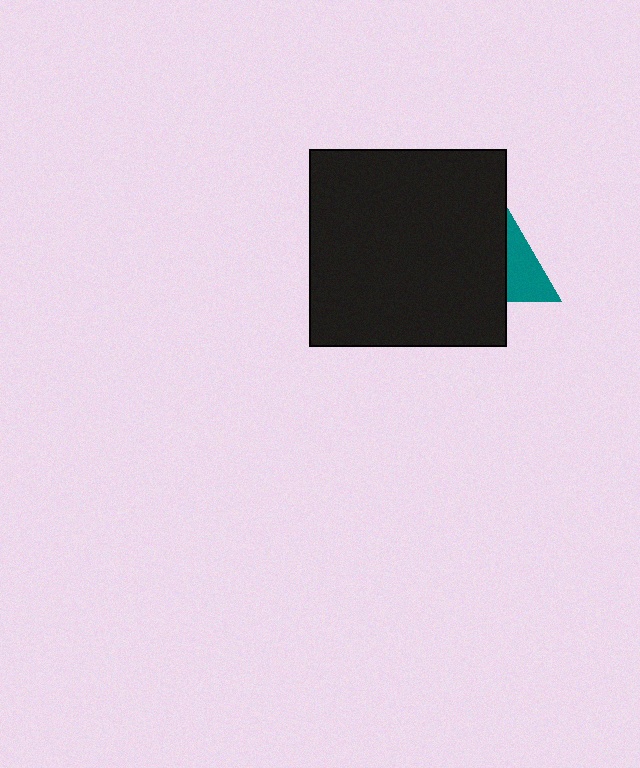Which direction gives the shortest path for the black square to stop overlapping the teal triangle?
Moving left gives the shortest separation.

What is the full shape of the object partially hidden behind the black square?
The partially hidden object is a teal triangle.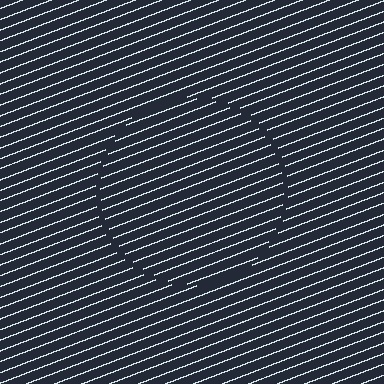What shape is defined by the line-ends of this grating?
An illusory circle. The interior of the shape contains the same grating, shifted by half a period — the contour is defined by the phase discontinuity where line-ends from the inner and outer gratings abut.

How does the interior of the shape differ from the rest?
The interior of the shape contains the same grating, shifted by half a period — the contour is defined by the phase discontinuity where line-ends from the inner and outer gratings abut.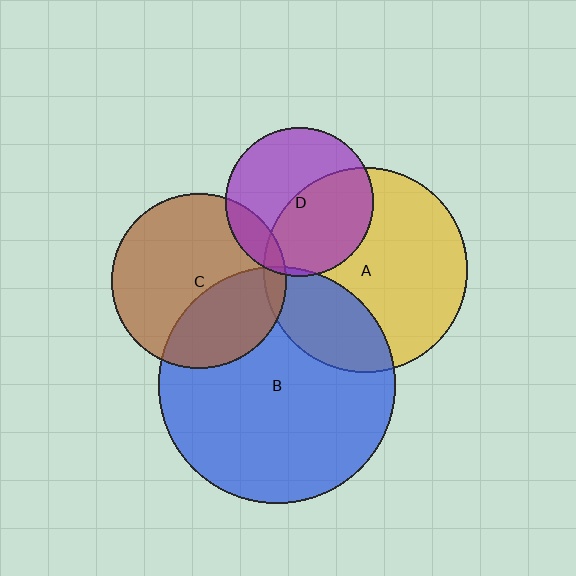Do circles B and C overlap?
Yes.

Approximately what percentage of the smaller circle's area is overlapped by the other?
Approximately 35%.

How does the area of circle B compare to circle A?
Approximately 1.3 times.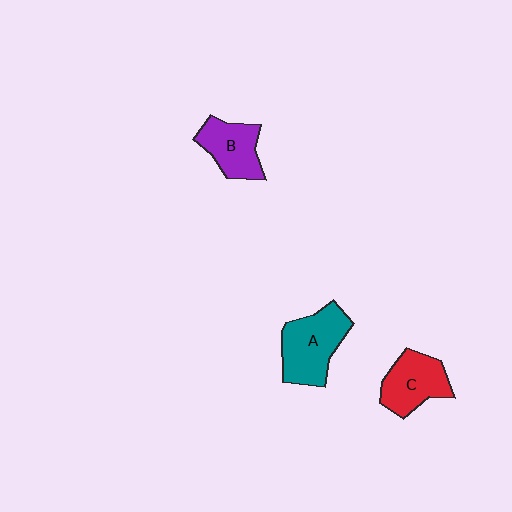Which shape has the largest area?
Shape A (teal).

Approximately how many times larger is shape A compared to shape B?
Approximately 1.3 times.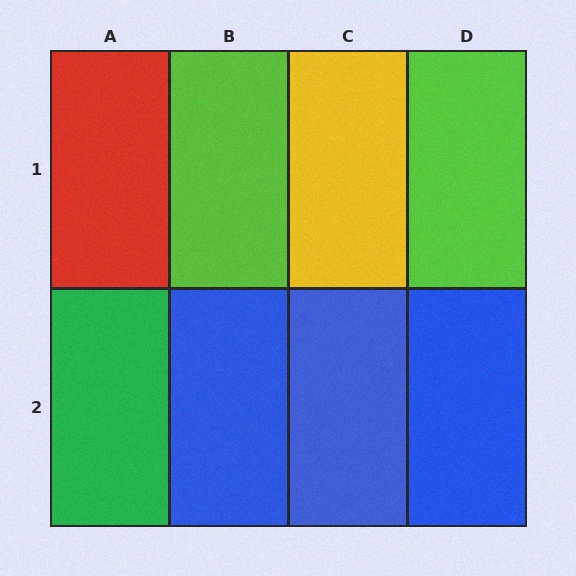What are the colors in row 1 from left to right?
Red, lime, yellow, lime.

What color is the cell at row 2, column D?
Blue.